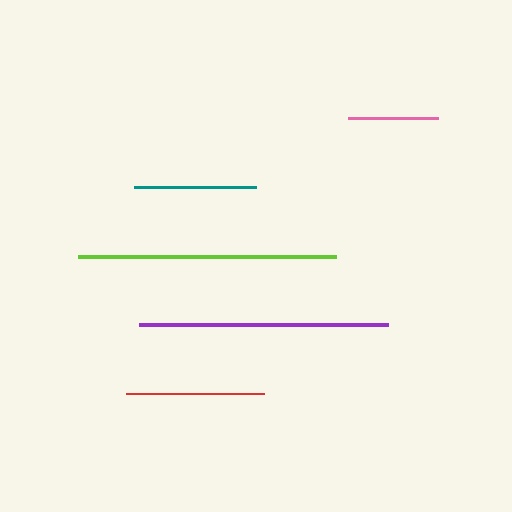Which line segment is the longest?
The lime line is the longest at approximately 258 pixels.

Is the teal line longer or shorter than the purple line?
The purple line is longer than the teal line.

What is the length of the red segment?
The red segment is approximately 138 pixels long.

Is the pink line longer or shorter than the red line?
The red line is longer than the pink line.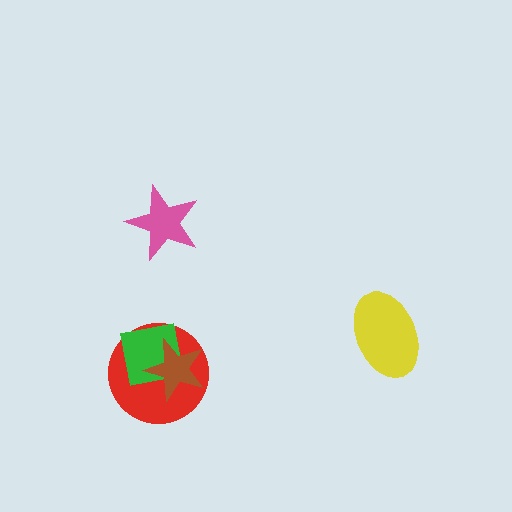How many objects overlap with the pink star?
0 objects overlap with the pink star.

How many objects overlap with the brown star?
2 objects overlap with the brown star.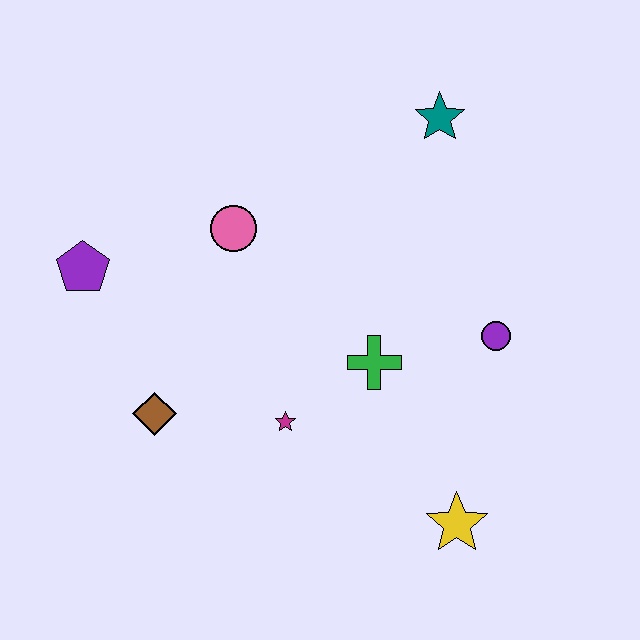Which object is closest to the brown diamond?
The magenta star is closest to the brown diamond.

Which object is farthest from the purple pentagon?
The yellow star is farthest from the purple pentagon.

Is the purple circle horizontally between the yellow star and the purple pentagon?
No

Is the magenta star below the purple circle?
Yes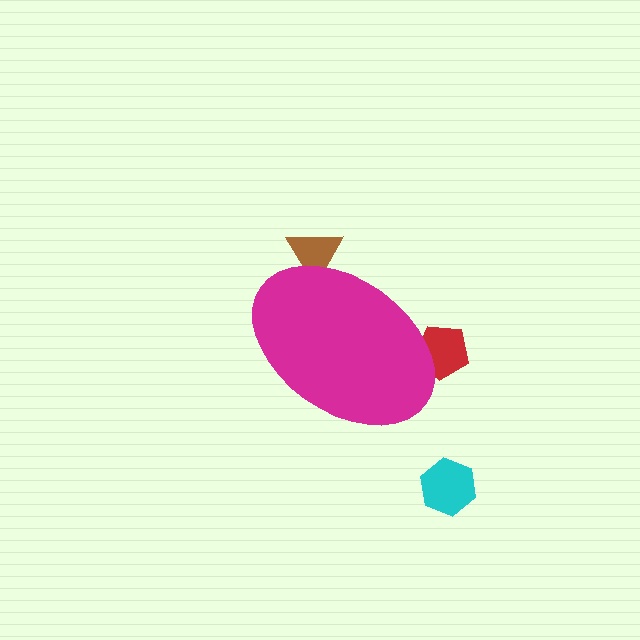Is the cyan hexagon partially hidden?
No, the cyan hexagon is fully visible.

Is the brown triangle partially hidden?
Yes, the brown triangle is partially hidden behind the magenta ellipse.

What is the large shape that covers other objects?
A magenta ellipse.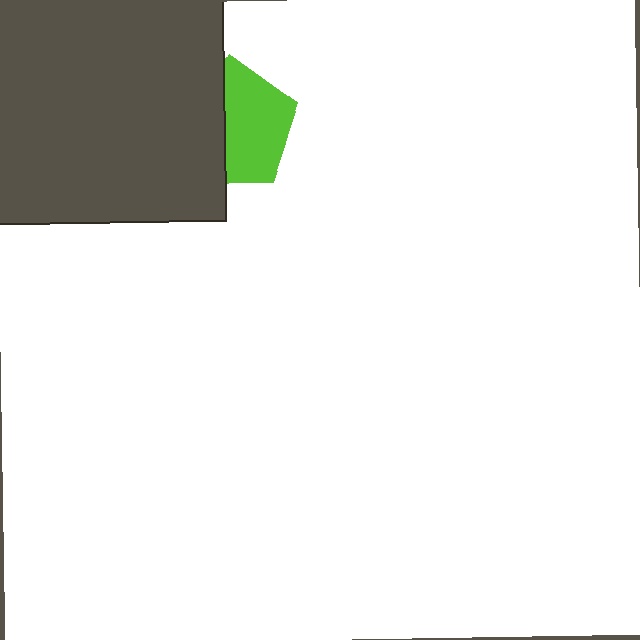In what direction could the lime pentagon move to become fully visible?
The lime pentagon could move right. That would shift it out from behind the dark gray square entirely.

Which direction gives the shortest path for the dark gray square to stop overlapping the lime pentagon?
Moving left gives the shortest separation.